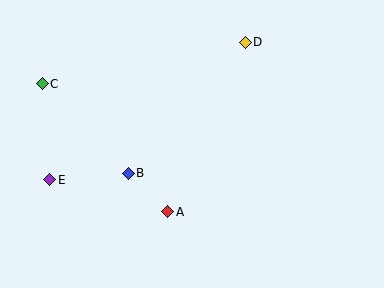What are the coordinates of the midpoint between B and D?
The midpoint between B and D is at (187, 108).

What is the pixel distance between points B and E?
The distance between B and E is 79 pixels.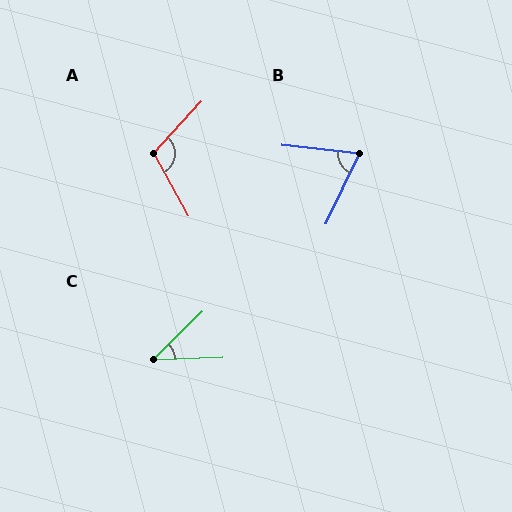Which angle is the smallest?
C, at approximately 42 degrees.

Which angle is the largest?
A, at approximately 108 degrees.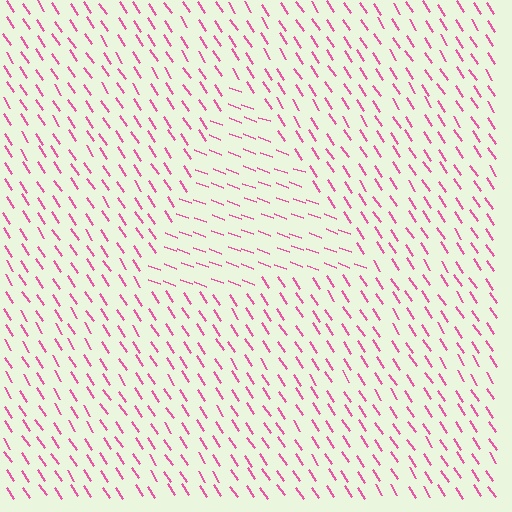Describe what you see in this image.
The image is filled with small pink line segments. A triangle region in the image has lines oriented differently from the surrounding lines, creating a visible texture boundary.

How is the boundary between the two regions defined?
The boundary is defined purely by a change in line orientation (approximately 36 degrees difference). All lines are the same color and thickness.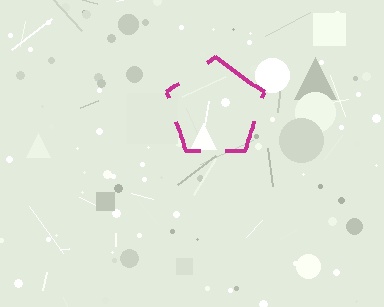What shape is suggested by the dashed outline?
The dashed outline suggests a pentagon.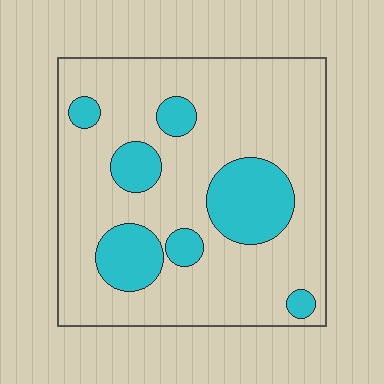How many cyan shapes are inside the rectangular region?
7.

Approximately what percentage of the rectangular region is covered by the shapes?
Approximately 20%.